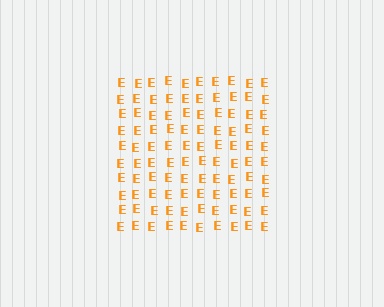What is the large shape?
The large shape is a square.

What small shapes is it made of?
It is made of small letter E's.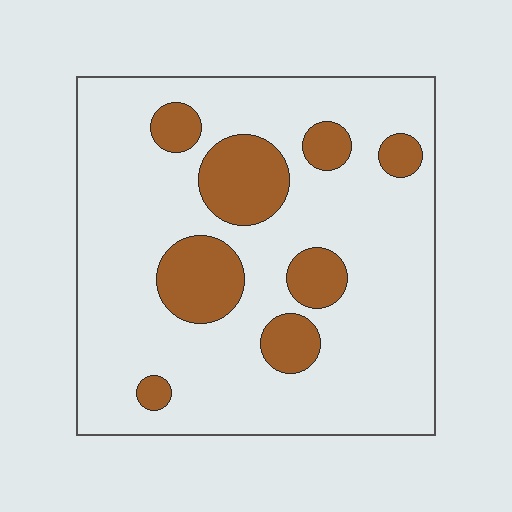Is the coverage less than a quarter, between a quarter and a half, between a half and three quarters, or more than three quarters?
Less than a quarter.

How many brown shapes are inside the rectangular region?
8.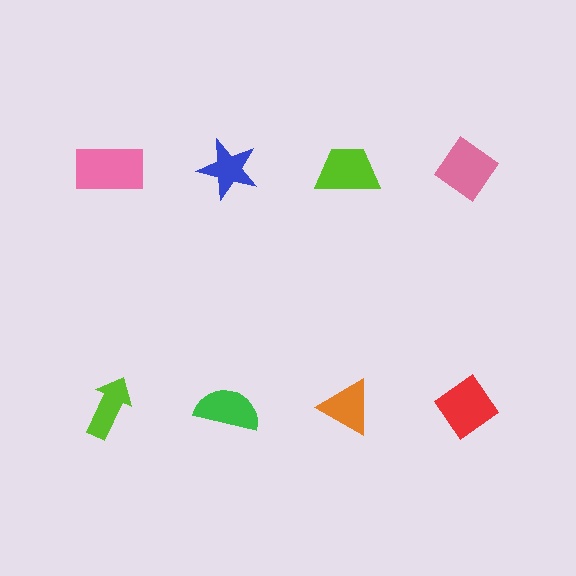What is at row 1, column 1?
A pink rectangle.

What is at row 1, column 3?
A lime trapezoid.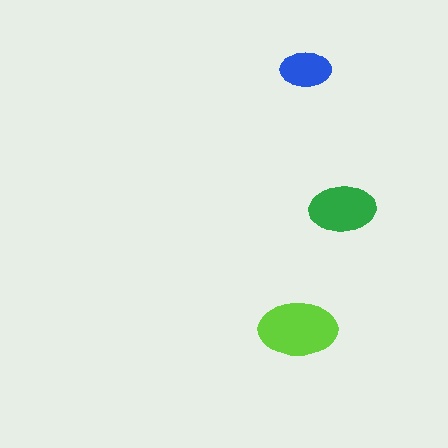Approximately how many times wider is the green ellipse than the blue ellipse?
About 1.5 times wider.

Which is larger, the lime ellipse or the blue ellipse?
The lime one.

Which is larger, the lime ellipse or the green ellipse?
The lime one.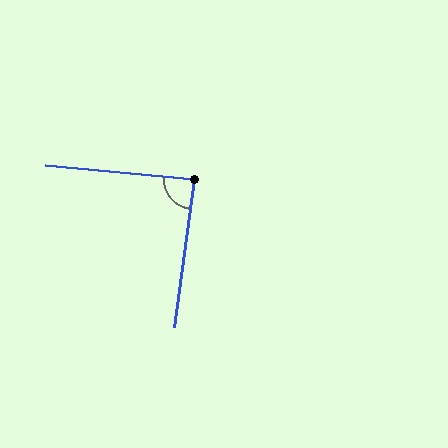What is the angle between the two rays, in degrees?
Approximately 88 degrees.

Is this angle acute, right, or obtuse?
It is approximately a right angle.